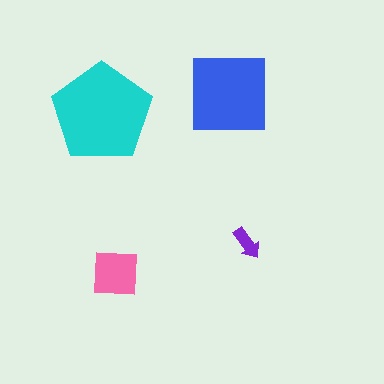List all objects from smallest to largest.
The purple arrow, the pink square, the blue square, the cyan pentagon.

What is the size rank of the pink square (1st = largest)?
3rd.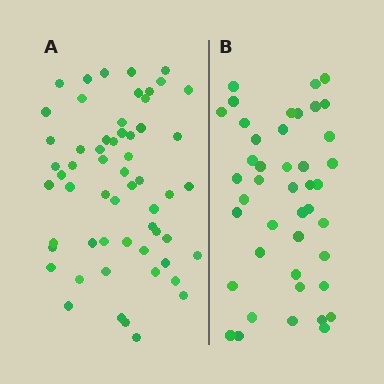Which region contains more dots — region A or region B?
Region A (the left region) has more dots.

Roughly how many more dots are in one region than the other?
Region A has approximately 15 more dots than region B.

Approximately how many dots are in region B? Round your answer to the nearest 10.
About 40 dots. (The exact count is 43, which rounds to 40.)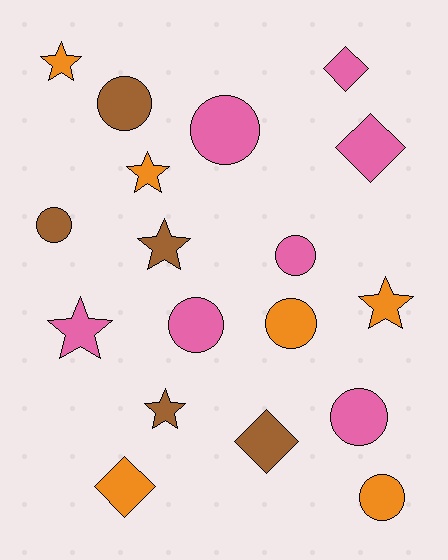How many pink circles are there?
There are 4 pink circles.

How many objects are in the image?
There are 18 objects.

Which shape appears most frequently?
Circle, with 8 objects.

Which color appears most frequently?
Pink, with 7 objects.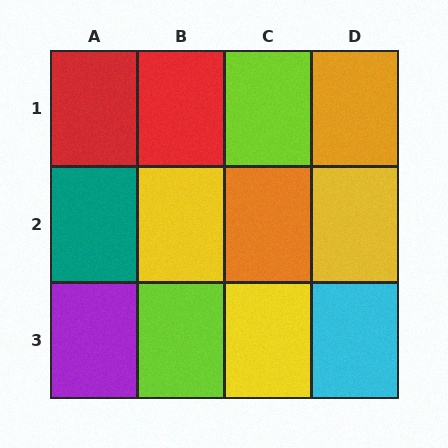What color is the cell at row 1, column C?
Lime.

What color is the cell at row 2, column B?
Yellow.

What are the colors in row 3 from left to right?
Purple, lime, yellow, cyan.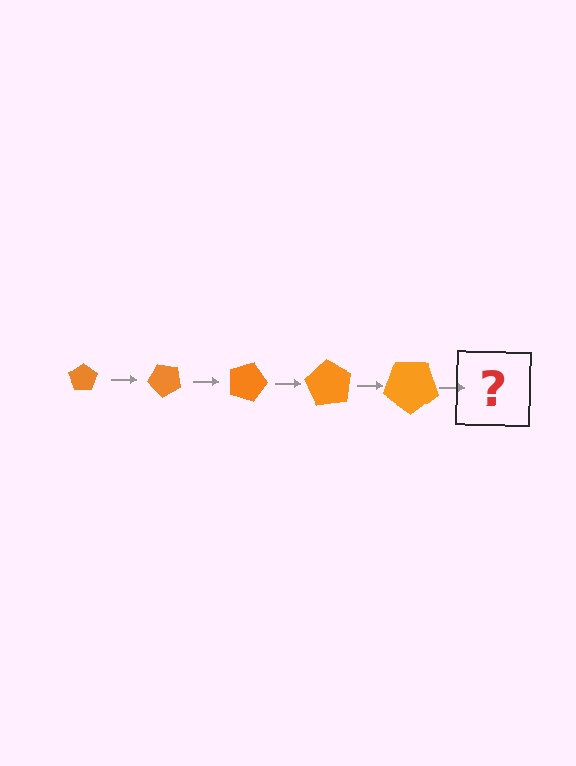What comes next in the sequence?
The next element should be a pentagon, larger than the previous one and rotated 225 degrees from the start.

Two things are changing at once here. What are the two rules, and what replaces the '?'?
The two rules are that the pentagon grows larger each step and it rotates 45 degrees each step. The '?' should be a pentagon, larger than the previous one and rotated 225 degrees from the start.